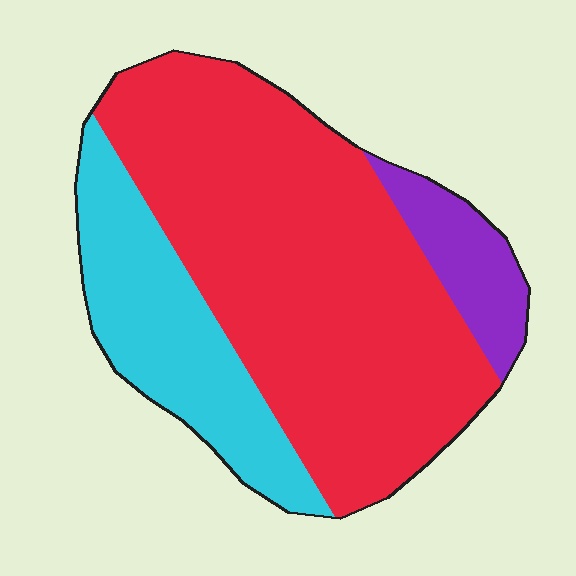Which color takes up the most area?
Red, at roughly 65%.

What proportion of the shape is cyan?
Cyan takes up about one quarter (1/4) of the shape.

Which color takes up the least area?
Purple, at roughly 10%.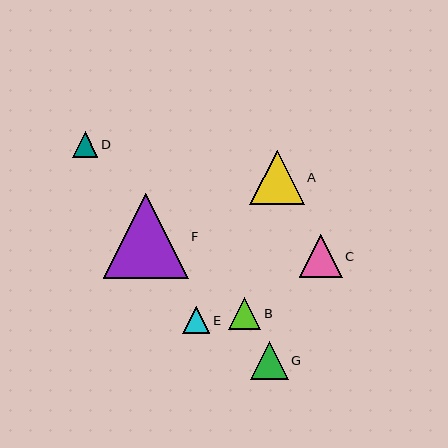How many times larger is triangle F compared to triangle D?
Triangle F is approximately 3.3 times the size of triangle D.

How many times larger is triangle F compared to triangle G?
Triangle F is approximately 2.3 times the size of triangle G.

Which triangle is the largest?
Triangle F is the largest with a size of approximately 85 pixels.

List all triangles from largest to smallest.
From largest to smallest: F, A, C, G, B, E, D.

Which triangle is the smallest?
Triangle D is the smallest with a size of approximately 26 pixels.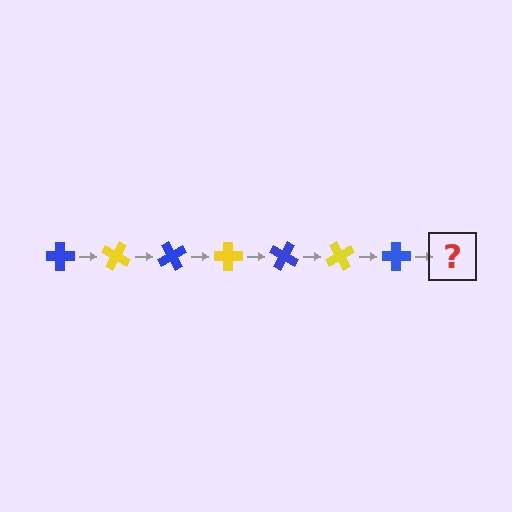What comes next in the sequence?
The next element should be a yellow cross, rotated 210 degrees from the start.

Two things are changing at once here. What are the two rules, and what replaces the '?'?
The two rules are that it rotates 30 degrees each step and the color cycles through blue and yellow. The '?' should be a yellow cross, rotated 210 degrees from the start.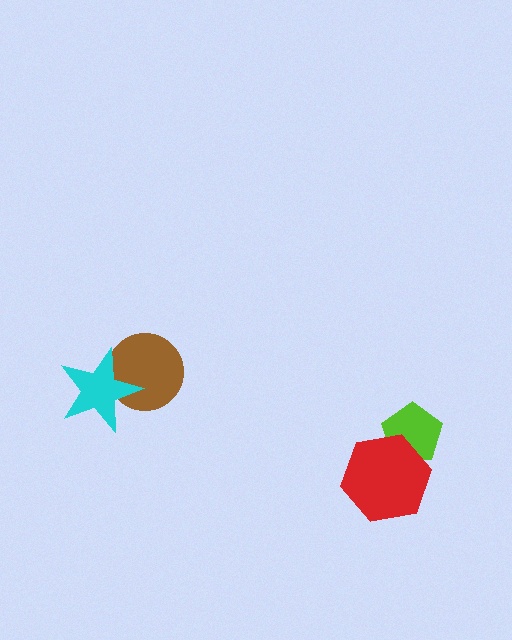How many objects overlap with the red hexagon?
1 object overlaps with the red hexagon.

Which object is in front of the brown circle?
The cyan star is in front of the brown circle.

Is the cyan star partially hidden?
No, no other shape covers it.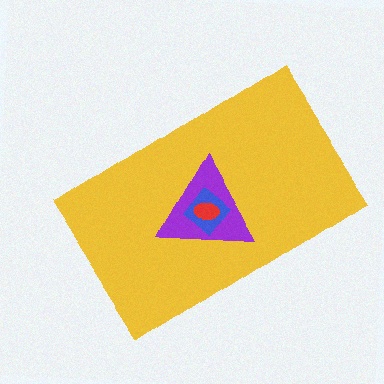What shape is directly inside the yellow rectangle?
The purple triangle.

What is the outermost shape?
The yellow rectangle.